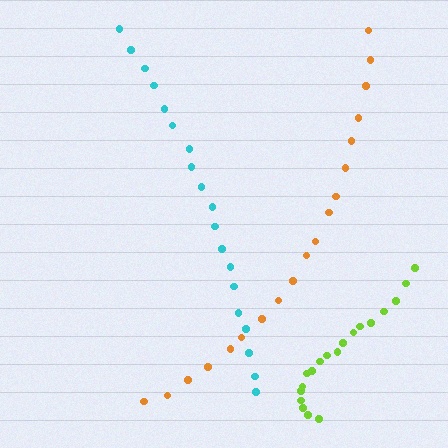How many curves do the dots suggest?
There are 3 distinct paths.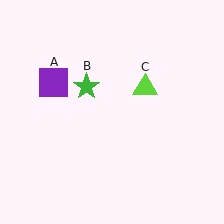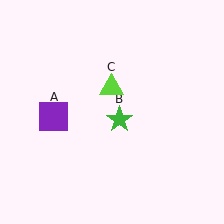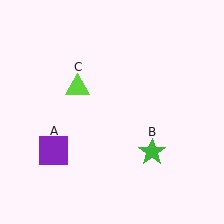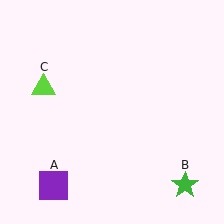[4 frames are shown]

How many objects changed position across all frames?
3 objects changed position: purple square (object A), green star (object B), lime triangle (object C).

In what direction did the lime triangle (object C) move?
The lime triangle (object C) moved left.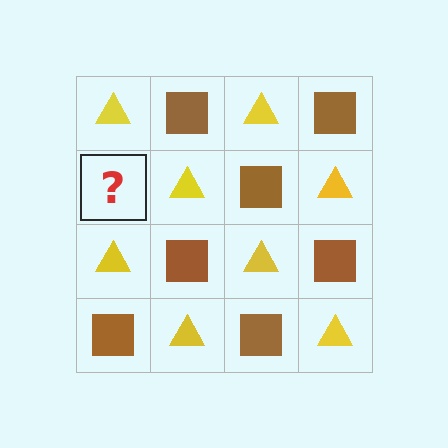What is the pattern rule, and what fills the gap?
The rule is that it alternates yellow triangle and brown square in a checkerboard pattern. The gap should be filled with a brown square.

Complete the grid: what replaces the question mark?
The question mark should be replaced with a brown square.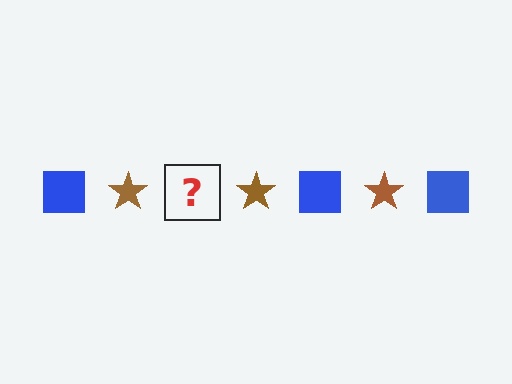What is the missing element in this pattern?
The missing element is a blue square.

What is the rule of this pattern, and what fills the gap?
The rule is that the pattern alternates between blue square and brown star. The gap should be filled with a blue square.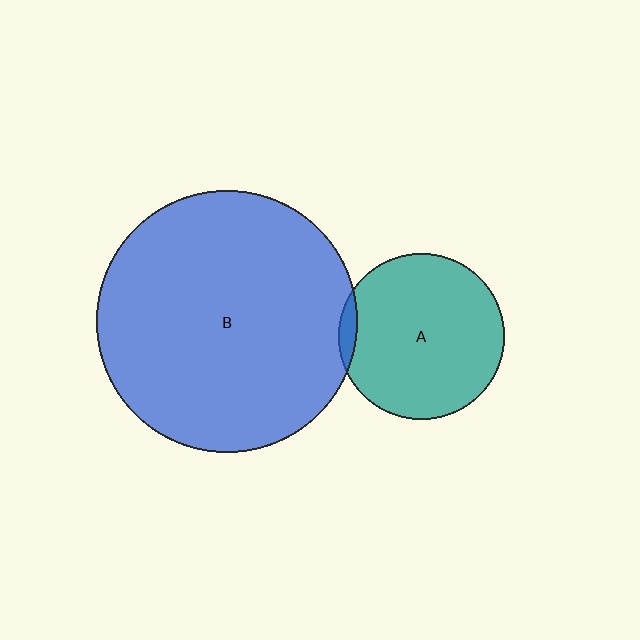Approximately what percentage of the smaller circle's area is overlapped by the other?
Approximately 5%.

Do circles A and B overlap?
Yes.